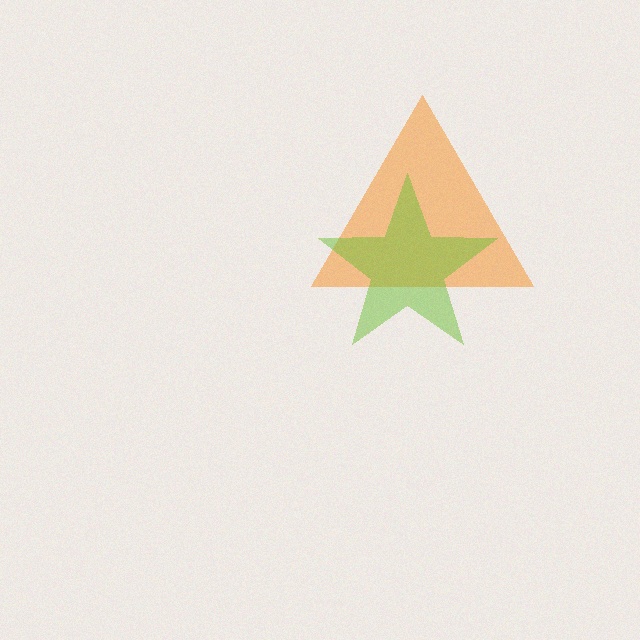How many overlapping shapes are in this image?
There are 2 overlapping shapes in the image.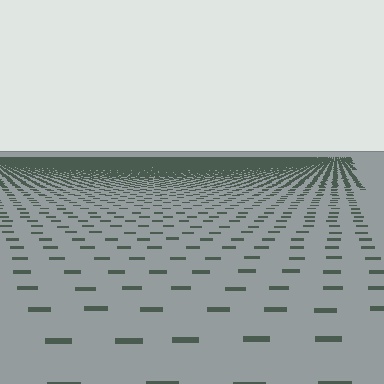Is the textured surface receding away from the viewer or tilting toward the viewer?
The surface is receding away from the viewer. Texture elements get smaller and denser toward the top.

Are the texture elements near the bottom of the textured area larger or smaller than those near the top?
Larger. Near the bottom, elements are closer to the viewer and appear at a bigger on-screen size.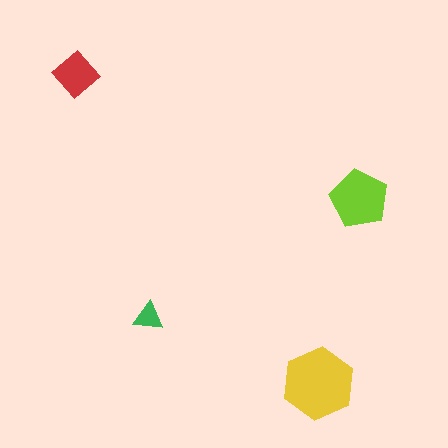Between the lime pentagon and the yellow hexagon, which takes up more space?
The yellow hexagon.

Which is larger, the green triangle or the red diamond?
The red diamond.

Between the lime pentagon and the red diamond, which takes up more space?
The lime pentagon.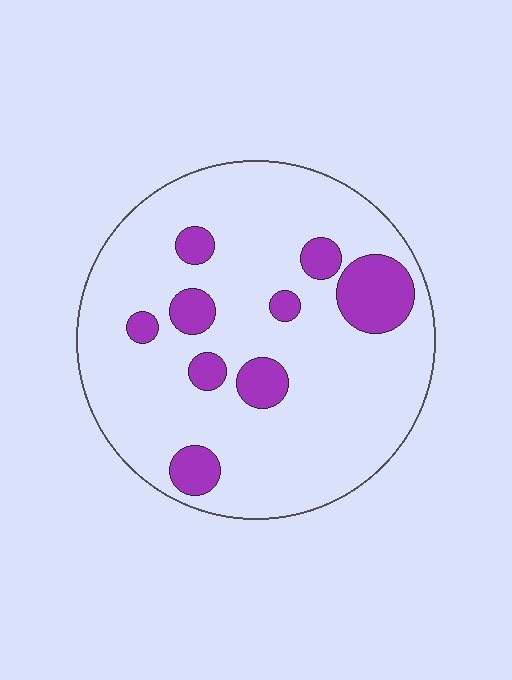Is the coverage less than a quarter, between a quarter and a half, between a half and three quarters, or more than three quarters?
Less than a quarter.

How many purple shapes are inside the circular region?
9.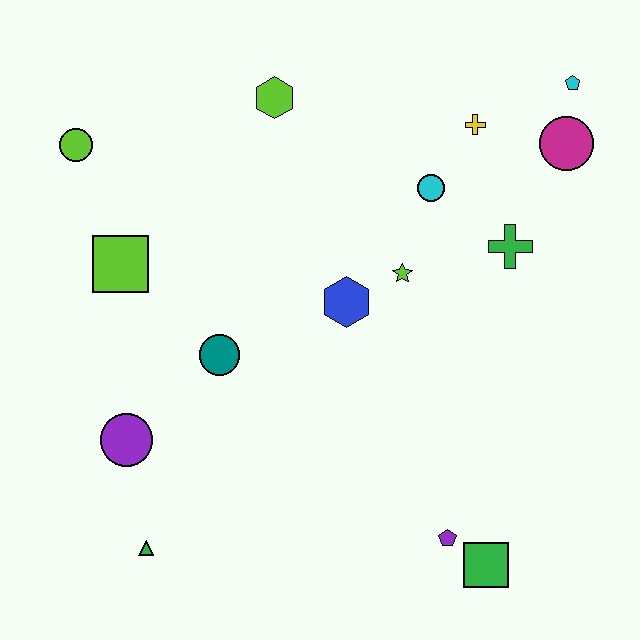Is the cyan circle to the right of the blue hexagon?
Yes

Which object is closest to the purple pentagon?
The green square is closest to the purple pentagon.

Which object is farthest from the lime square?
The cyan pentagon is farthest from the lime square.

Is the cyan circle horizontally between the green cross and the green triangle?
Yes